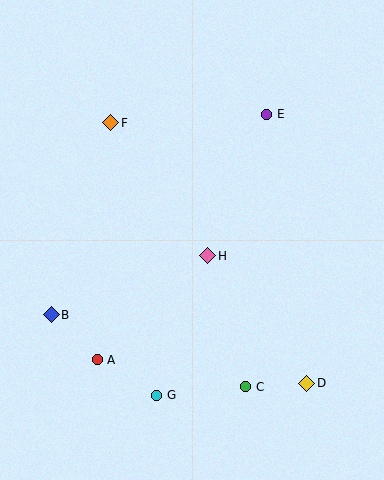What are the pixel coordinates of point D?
Point D is at (307, 383).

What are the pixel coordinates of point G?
Point G is at (157, 395).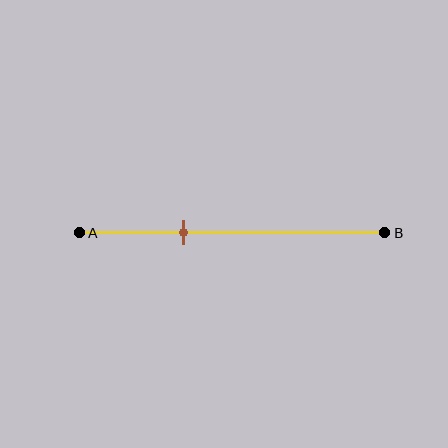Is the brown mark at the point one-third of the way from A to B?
Yes, the mark is approximately at the one-third point.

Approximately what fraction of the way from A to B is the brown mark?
The brown mark is approximately 35% of the way from A to B.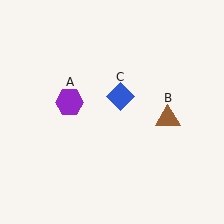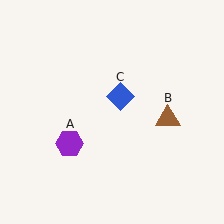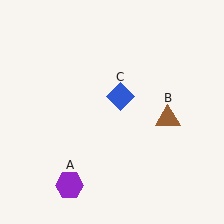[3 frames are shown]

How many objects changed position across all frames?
1 object changed position: purple hexagon (object A).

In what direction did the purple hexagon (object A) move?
The purple hexagon (object A) moved down.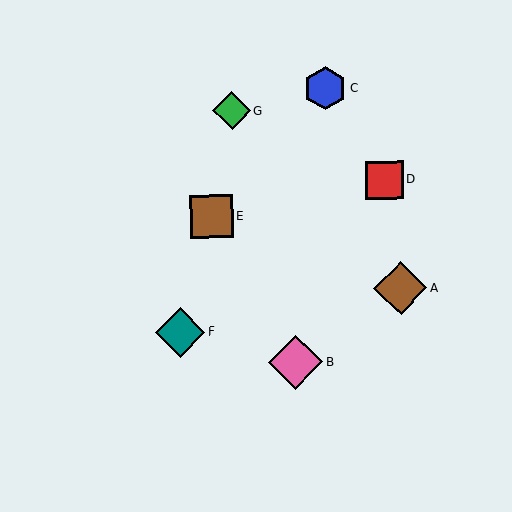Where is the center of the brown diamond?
The center of the brown diamond is at (401, 288).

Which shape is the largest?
The pink diamond (labeled B) is the largest.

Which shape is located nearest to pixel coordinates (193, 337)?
The teal diamond (labeled F) at (180, 332) is nearest to that location.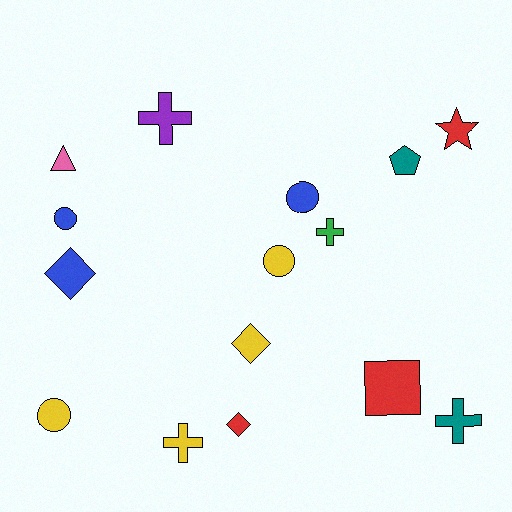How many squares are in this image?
There is 1 square.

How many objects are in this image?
There are 15 objects.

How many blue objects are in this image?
There are 3 blue objects.